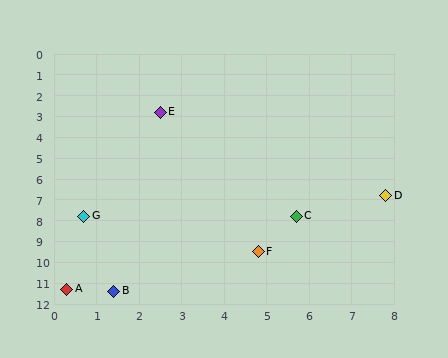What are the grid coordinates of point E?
Point E is at approximately (2.5, 2.8).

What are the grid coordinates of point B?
Point B is at approximately (1.4, 11.4).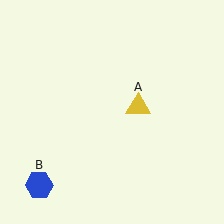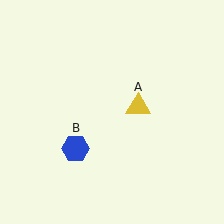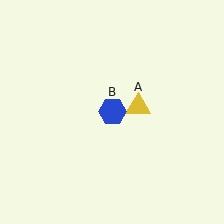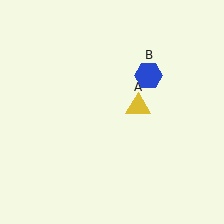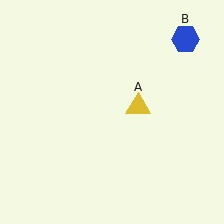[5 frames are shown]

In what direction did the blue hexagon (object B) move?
The blue hexagon (object B) moved up and to the right.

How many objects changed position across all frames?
1 object changed position: blue hexagon (object B).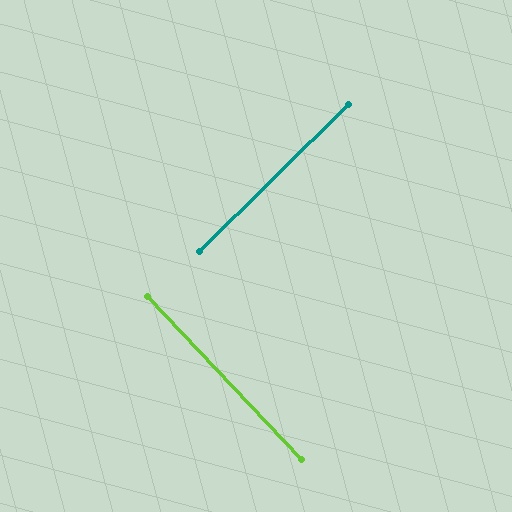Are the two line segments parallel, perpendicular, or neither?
Perpendicular — they meet at approximately 89°.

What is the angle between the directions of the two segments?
Approximately 89 degrees.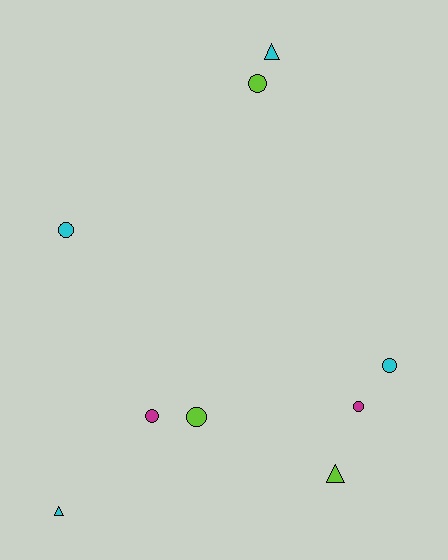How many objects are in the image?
There are 9 objects.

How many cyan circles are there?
There are 2 cyan circles.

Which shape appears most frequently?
Circle, with 6 objects.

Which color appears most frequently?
Cyan, with 4 objects.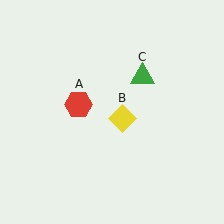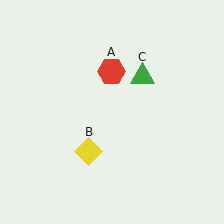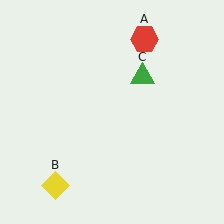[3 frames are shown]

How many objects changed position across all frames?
2 objects changed position: red hexagon (object A), yellow diamond (object B).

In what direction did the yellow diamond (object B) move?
The yellow diamond (object B) moved down and to the left.